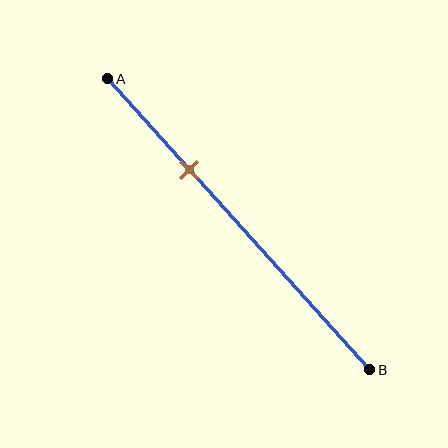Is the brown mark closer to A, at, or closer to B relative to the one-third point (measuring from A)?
The brown mark is approximately at the one-third point of segment AB.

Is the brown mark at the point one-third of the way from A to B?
Yes, the mark is approximately at the one-third point.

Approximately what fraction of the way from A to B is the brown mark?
The brown mark is approximately 30% of the way from A to B.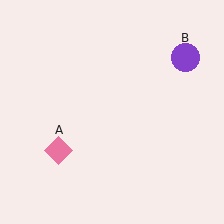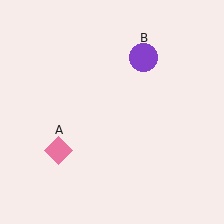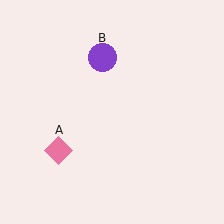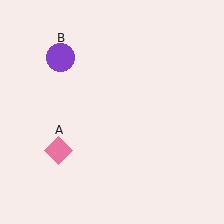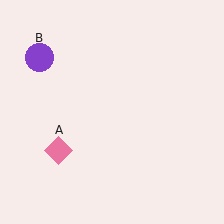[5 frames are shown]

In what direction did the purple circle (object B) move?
The purple circle (object B) moved left.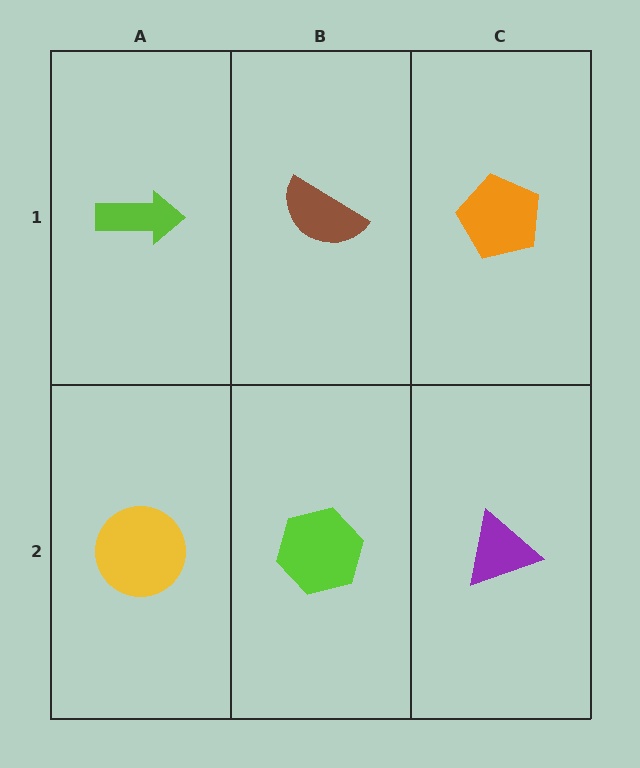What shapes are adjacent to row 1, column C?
A purple triangle (row 2, column C), a brown semicircle (row 1, column B).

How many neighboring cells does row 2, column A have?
2.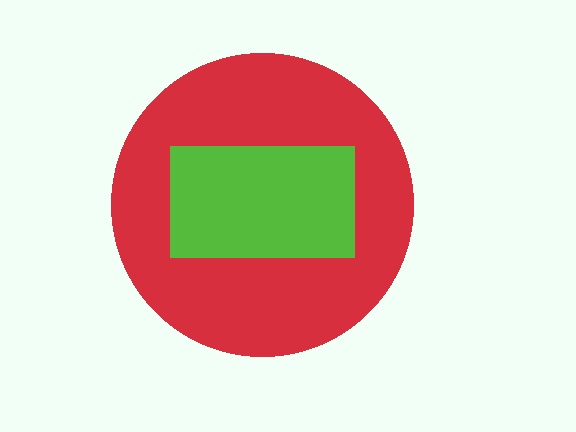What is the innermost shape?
The lime rectangle.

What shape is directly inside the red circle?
The lime rectangle.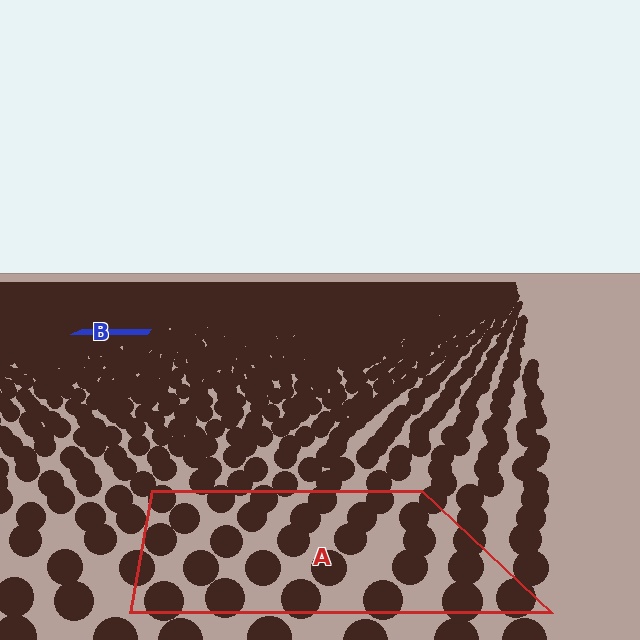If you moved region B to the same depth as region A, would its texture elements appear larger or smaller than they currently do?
They would appear larger. At a closer depth, the same texture elements are projected at a bigger on-screen size.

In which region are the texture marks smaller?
The texture marks are smaller in region B, because it is farther away.